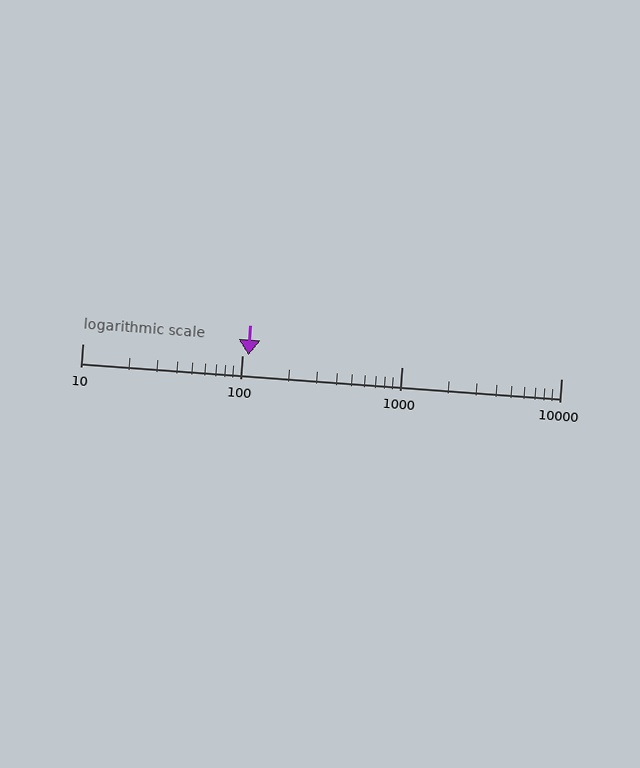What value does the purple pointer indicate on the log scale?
The pointer indicates approximately 110.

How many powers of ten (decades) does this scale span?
The scale spans 3 decades, from 10 to 10000.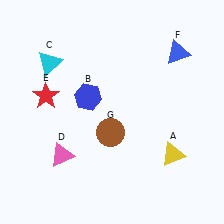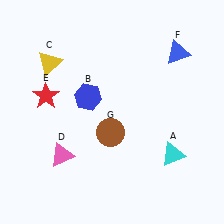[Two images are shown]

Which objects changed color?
A changed from yellow to cyan. C changed from cyan to yellow.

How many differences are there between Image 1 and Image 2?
There are 2 differences between the two images.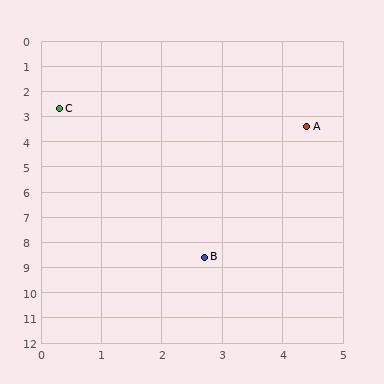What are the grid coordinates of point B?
Point B is at approximately (2.7, 8.6).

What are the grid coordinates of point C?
Point C is at approximately (0.3, 2.7).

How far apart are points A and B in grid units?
Points A and B are about 5.5 grid units apart.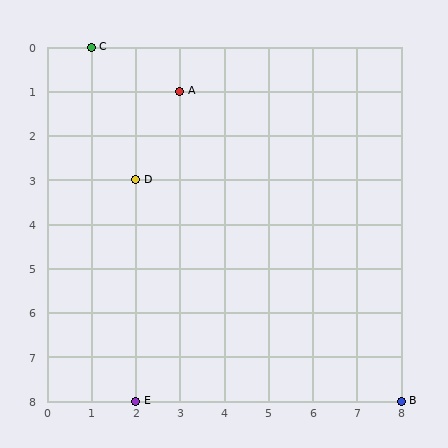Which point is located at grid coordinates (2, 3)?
Point D is at (2, 3).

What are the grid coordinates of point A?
Point A is at grid coordinates (3, 1).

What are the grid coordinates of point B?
Point B is at grid coordinates (8, 8).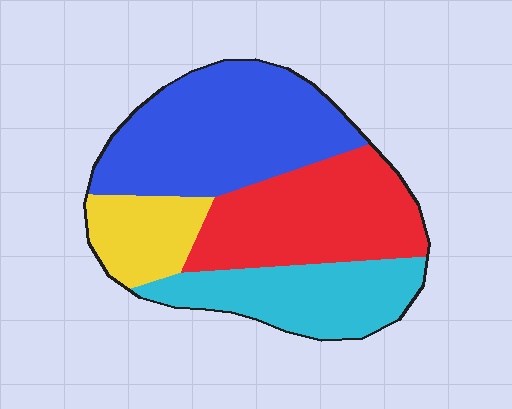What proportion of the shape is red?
Red covers 29% of the shape.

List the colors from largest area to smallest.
From largest to smallest: blue, red, cyan, yellow.